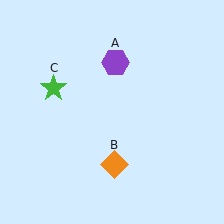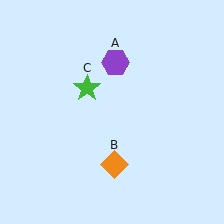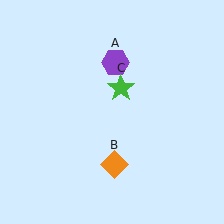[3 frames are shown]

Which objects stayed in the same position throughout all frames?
Purple hexagon (object A) and orange diamond (object B) remained stationary.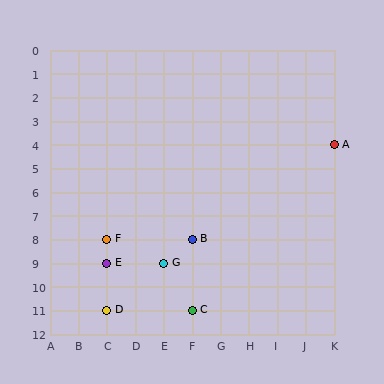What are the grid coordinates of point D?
Point D is at grid coordinates (C, 11).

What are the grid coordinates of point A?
Point A is at grid coordinates (K, 4).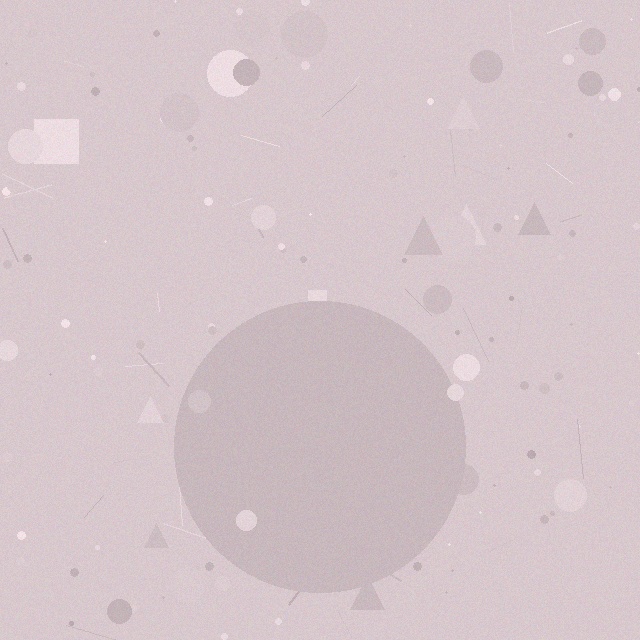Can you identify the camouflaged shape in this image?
The camouflaged shape is a circle.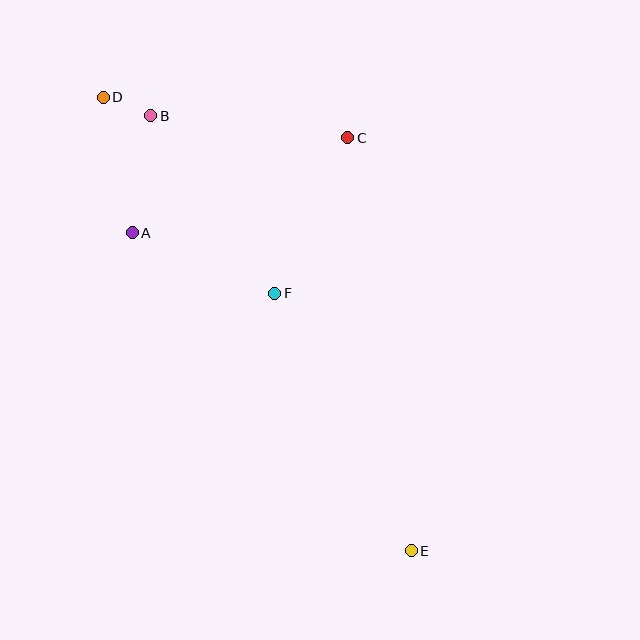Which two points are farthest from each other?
Points D and E are farthest from each other.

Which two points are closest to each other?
Points B and D are closest to each other.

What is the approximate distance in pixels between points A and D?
The distance between A and D is approximately 139 pixels.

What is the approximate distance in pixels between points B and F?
The distance between B and F is approximately 216 pixels.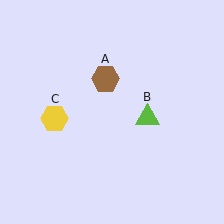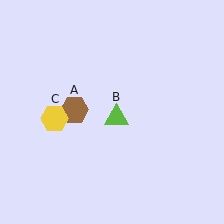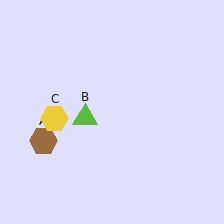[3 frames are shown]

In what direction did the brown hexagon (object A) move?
The brown hexagon (object A) moved down and to the left.